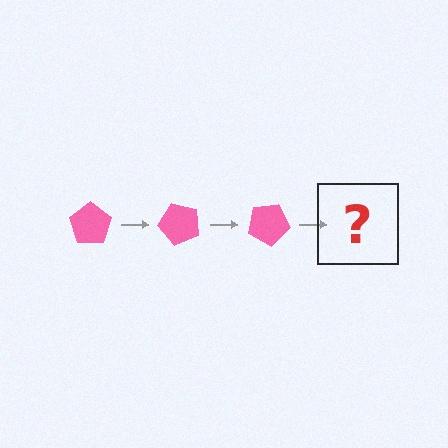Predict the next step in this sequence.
The next step is a pink pentagon rotated 150 degrees.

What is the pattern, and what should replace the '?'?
The pattern is that the pentagon rotates 50 degrees each step. The '?' should be a pink pentagon rotated 150 degrees.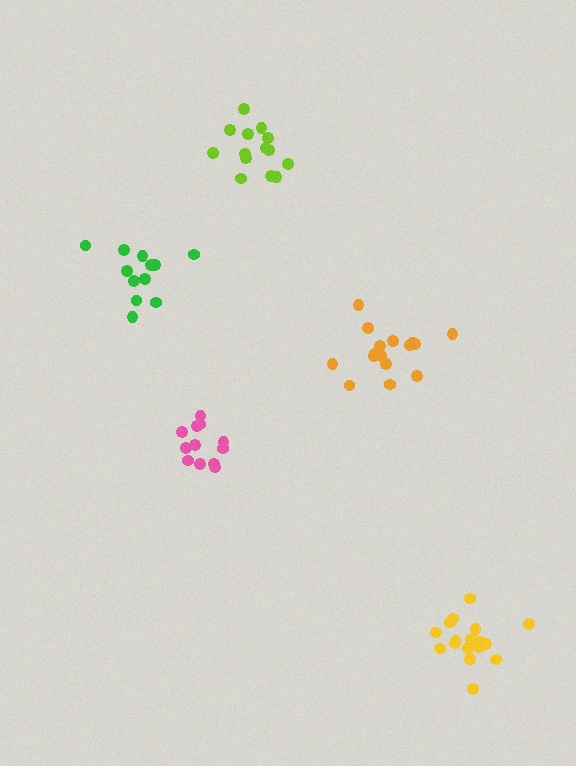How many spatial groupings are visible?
There are 5 spatial groupings.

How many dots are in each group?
Group 1: 16 dots, Group 2: 12 dots, Group 3: 14 dots, Group 4: 17 dots, Group 5: 12 dots (71 total).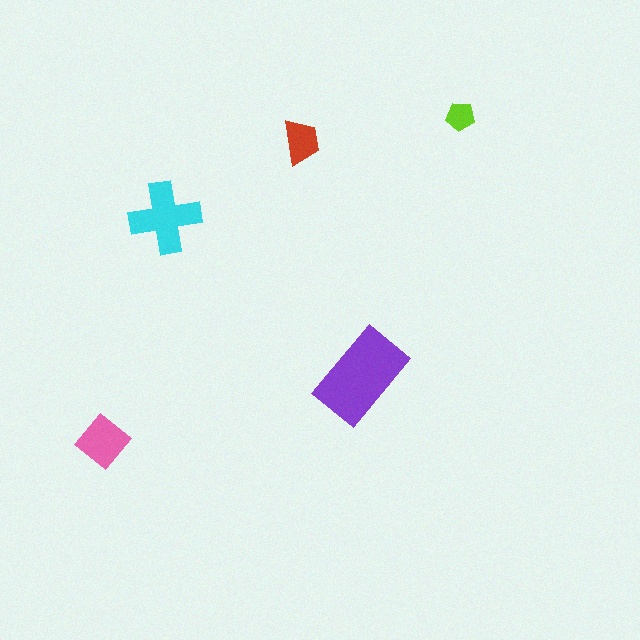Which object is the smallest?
The lime pentagon.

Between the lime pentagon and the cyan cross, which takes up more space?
The cyan cross.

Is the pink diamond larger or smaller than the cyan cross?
Smaller.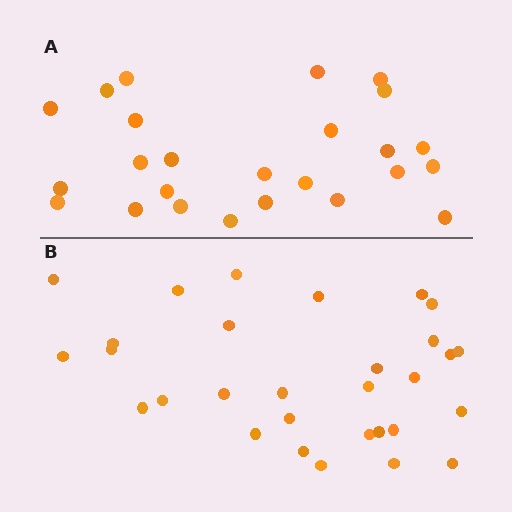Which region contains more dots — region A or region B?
Region B (the bottom region) has more dots.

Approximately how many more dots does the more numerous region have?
Region B has about 5 more dots than region A.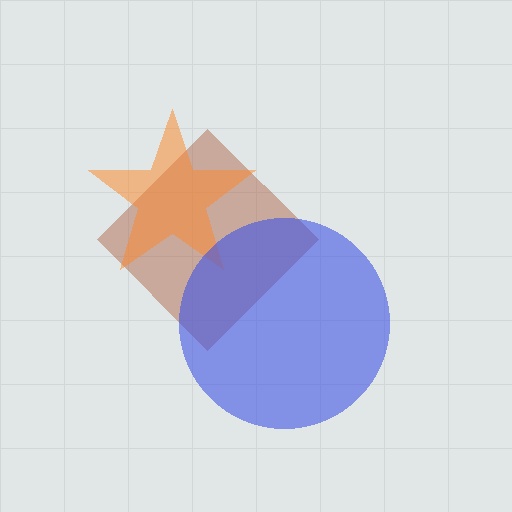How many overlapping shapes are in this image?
There are 3 overlapping shapes in the image.